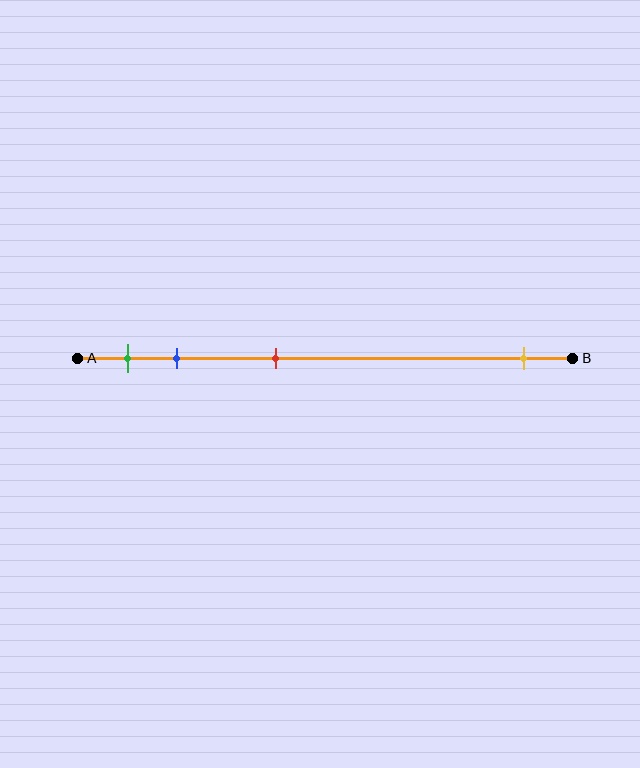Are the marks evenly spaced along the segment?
No, the marks are not evenly spaced.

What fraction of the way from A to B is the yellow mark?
The yellow mark is approximately 90% (0.9) of the way from A to B.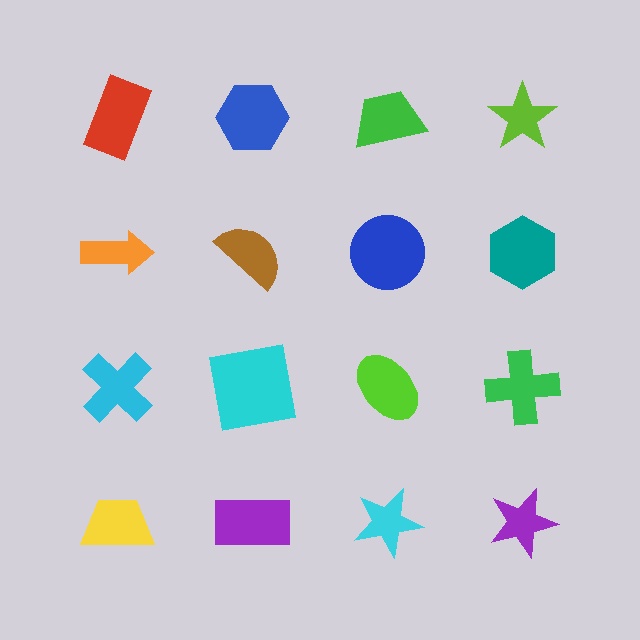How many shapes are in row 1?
4 shapes.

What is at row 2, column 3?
A blue circle.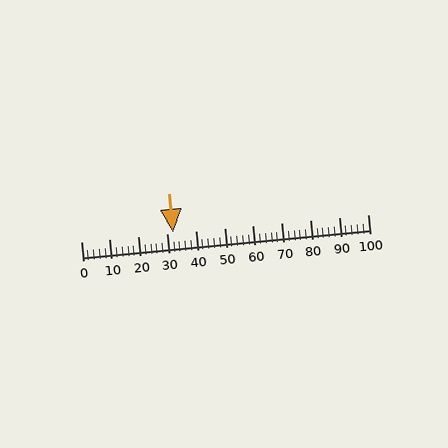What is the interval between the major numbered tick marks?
The major tick marks are spaced 10 units apart.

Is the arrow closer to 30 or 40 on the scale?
The arrow is closer to 30.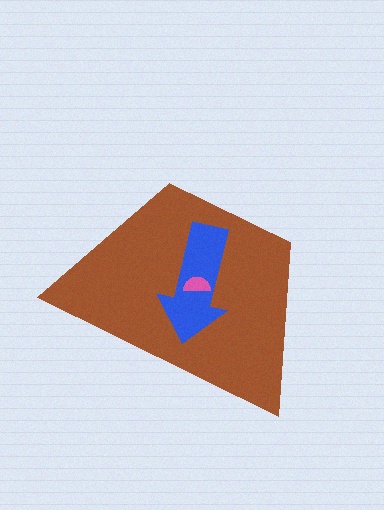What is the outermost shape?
The brown trapezoid.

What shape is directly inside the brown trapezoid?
The blue arrow.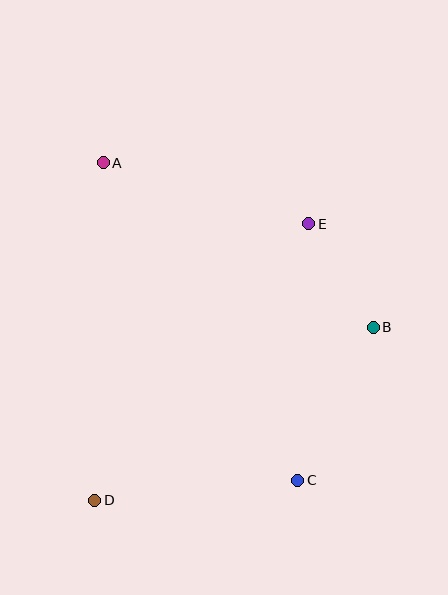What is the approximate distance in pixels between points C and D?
The distance between C and D is approximately 204 pixels.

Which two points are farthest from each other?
Points A and C are farthest from each other.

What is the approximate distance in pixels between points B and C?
The distance between B and C is approximately 171 pixels.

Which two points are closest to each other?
Points B and E are closest to each other.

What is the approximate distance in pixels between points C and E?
The distance between C and E is approximately 256 pixels.